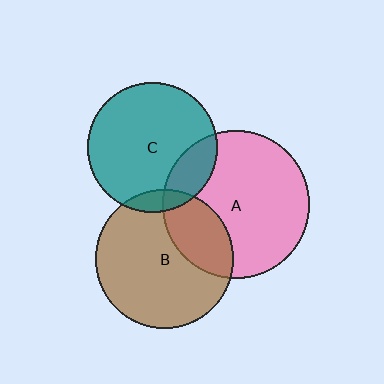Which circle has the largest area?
Circle A (pink).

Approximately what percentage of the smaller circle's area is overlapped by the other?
Approximately 25%.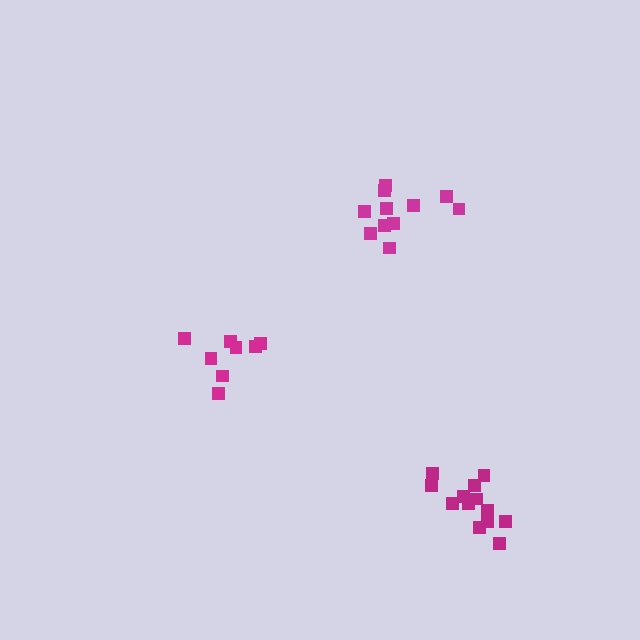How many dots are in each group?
Group 1: 11 dots, Group 2: 8 dots, Group 3: 13 dots (32 total).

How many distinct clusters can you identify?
There are 3 distinct clusters.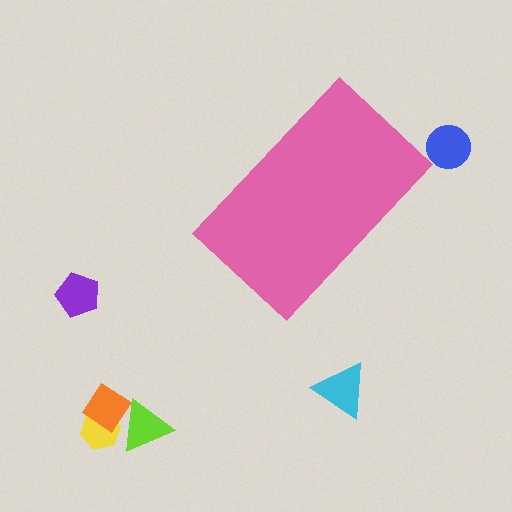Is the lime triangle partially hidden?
No, the lime triangle is fully visible.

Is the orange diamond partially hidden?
No, the orange diamond is fully visible.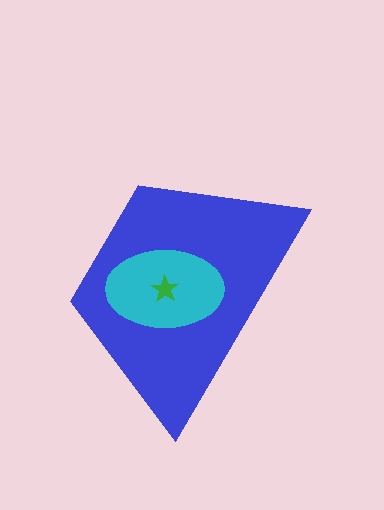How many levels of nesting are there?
3.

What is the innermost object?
The green star.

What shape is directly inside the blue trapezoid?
The cyan ellipse.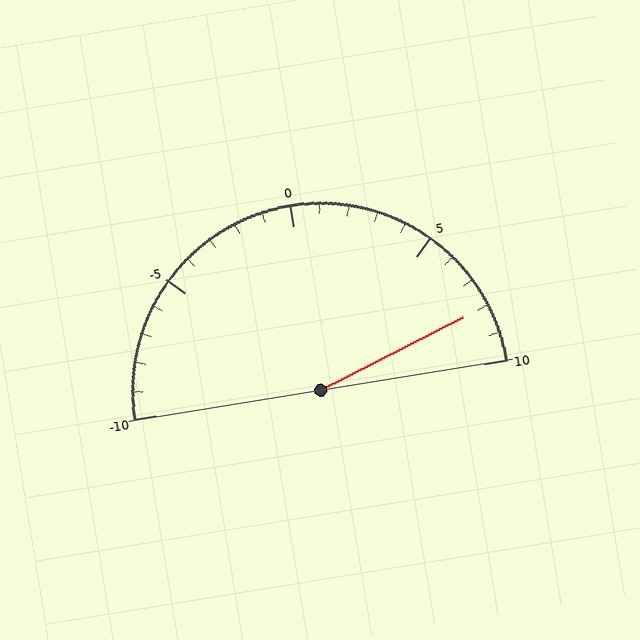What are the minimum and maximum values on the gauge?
The gauge ranges from -10 to 10.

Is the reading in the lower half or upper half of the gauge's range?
The reading is in the upper half of the range (-10 to 10).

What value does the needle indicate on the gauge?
The needle indicates approximately 8.